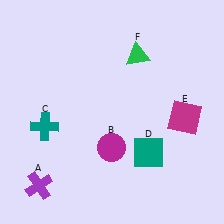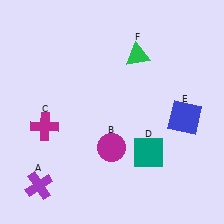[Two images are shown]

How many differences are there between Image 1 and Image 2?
There are 2 differences between the two images.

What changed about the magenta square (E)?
In Image 1, E is magenta. In Image 2, it changed to blue.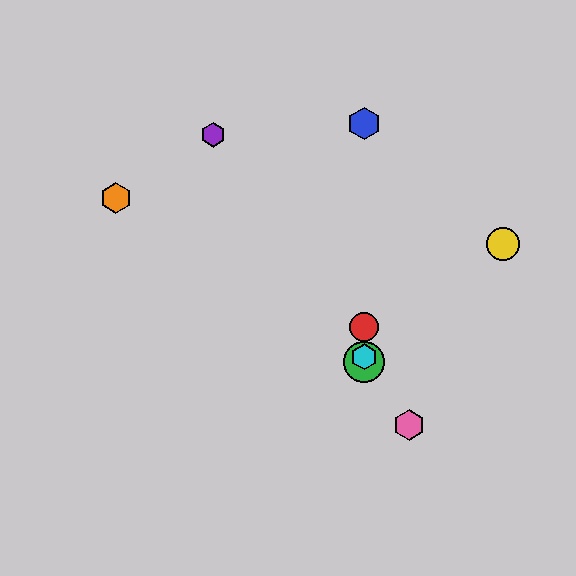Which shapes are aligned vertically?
The red circle, the blue hexagon, the green circle, the cyan hexagon are aligned vertically.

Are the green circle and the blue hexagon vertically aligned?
Yes, both are at x≈364.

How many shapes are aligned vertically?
4 shapes (the red circle, the blue hexagon, the green circle, the cyan hexagon) are aligned vertically.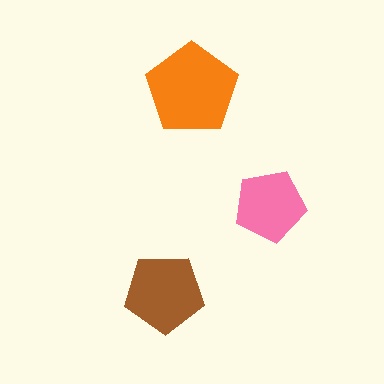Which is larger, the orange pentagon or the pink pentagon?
The orange one.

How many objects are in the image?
There are 3 objects in the image.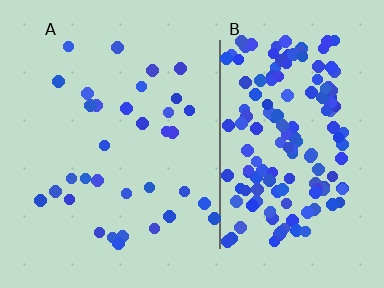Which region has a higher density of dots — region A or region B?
B (the right).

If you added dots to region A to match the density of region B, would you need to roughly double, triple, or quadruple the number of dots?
Approximately quadruple.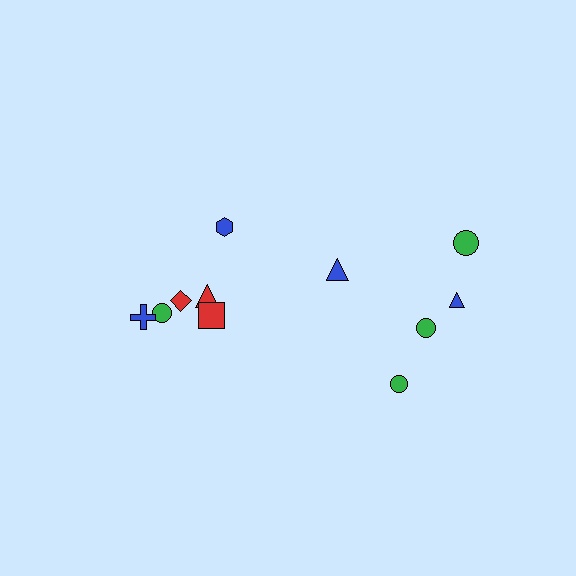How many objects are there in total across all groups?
There are 12 objects.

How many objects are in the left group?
There are 7 objects.